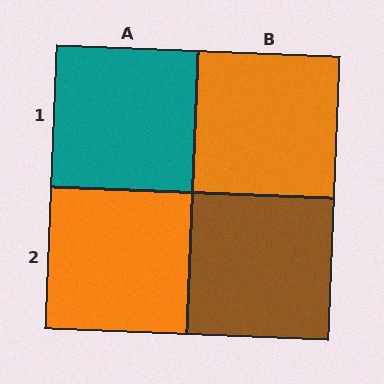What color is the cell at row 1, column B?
Orange.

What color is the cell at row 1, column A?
Teal.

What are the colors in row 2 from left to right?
Orange, brown.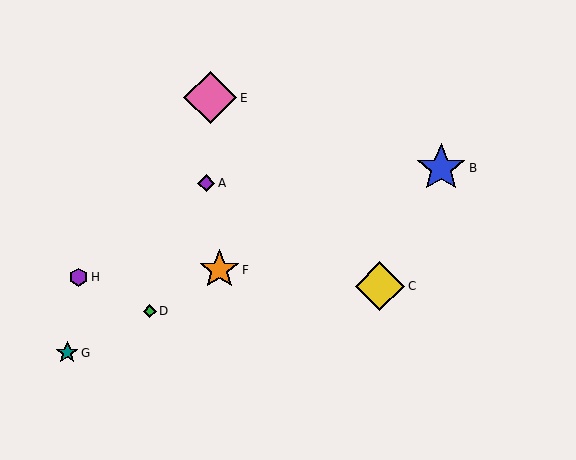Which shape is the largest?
The pink diamond (labeled E) is the largest.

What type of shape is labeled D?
Shape D is a green diamond.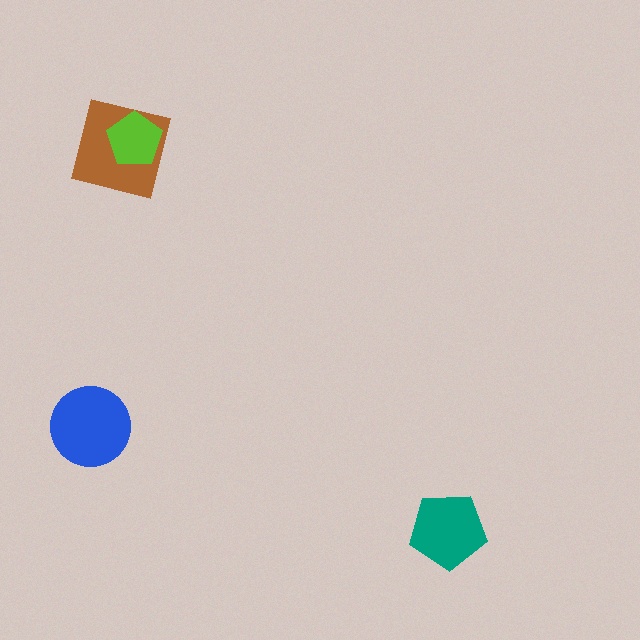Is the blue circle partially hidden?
No, no other shape covers it.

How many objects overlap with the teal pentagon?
0 objects overlap with the teal pentagon.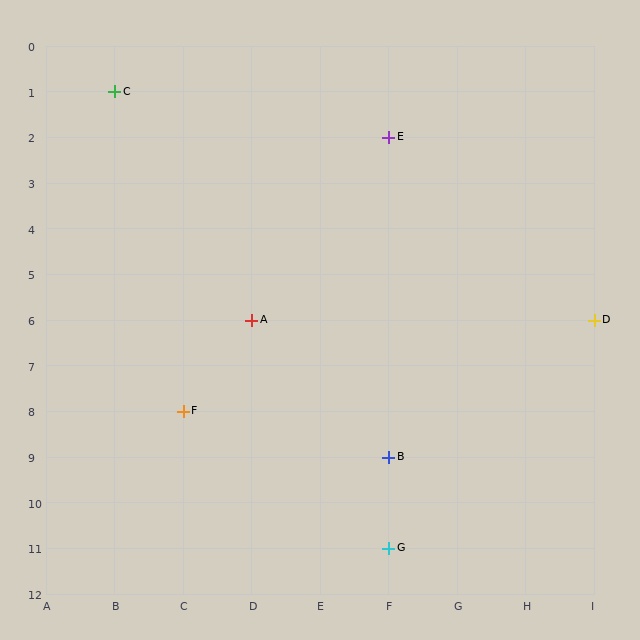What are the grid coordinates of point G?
Point G is at grid coordinates (F, 11).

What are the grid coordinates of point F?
Point F is at grid coordinates (C, 8).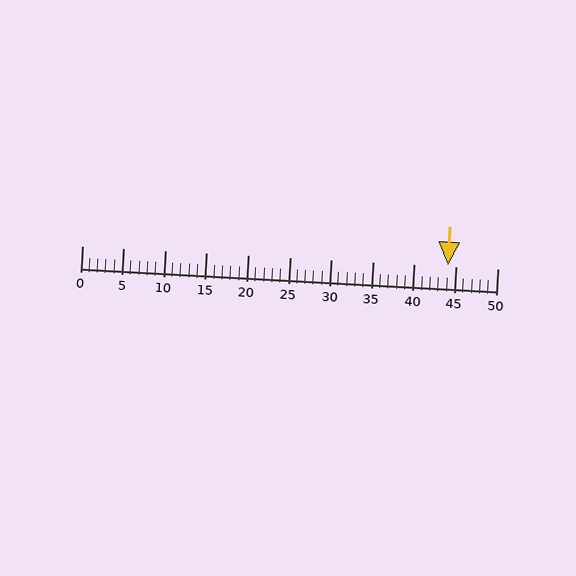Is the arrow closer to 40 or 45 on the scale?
The arrow is closer to 45.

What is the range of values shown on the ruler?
The ruler shows values from 0 to 50.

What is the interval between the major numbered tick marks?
The major tick marks are spaced 5 units apart.